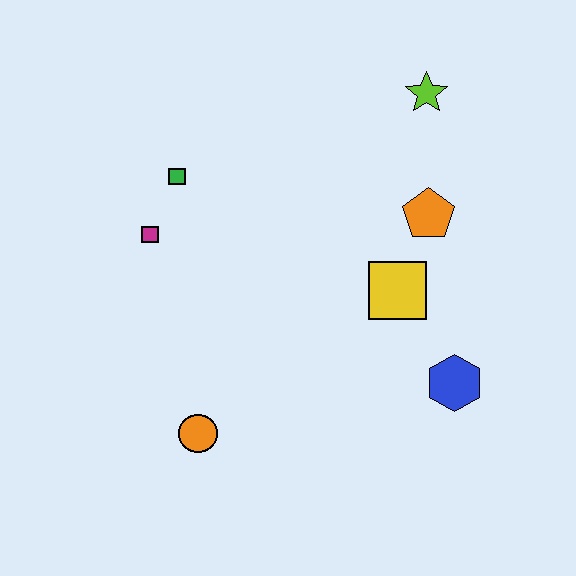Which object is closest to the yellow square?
The orange pentagon is closest to the yellow square.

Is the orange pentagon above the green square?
No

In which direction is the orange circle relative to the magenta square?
The orange circle is below the magenta square.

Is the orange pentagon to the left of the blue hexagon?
Yes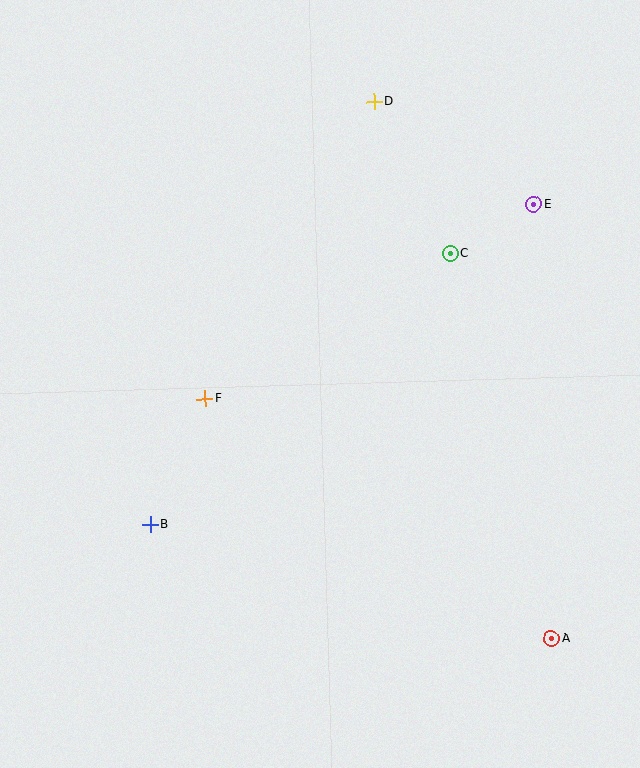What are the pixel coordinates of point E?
Point E is at (534, 205).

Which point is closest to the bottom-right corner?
Point A is closest to the bottom-right corner.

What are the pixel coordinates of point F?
Point F is at (205, 399).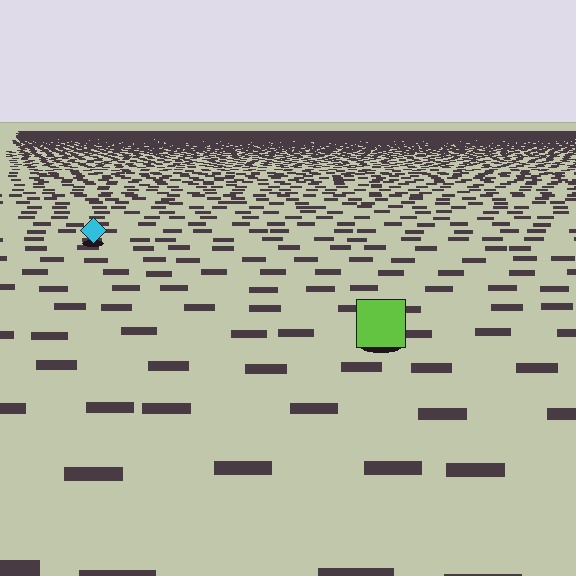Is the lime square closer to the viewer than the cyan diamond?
Yes. The lime square is closer — you can tell from the texture gradient: the ground texture is coarser near it.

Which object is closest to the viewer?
The lime square is closest. The texture marks near it are larger and more spread out.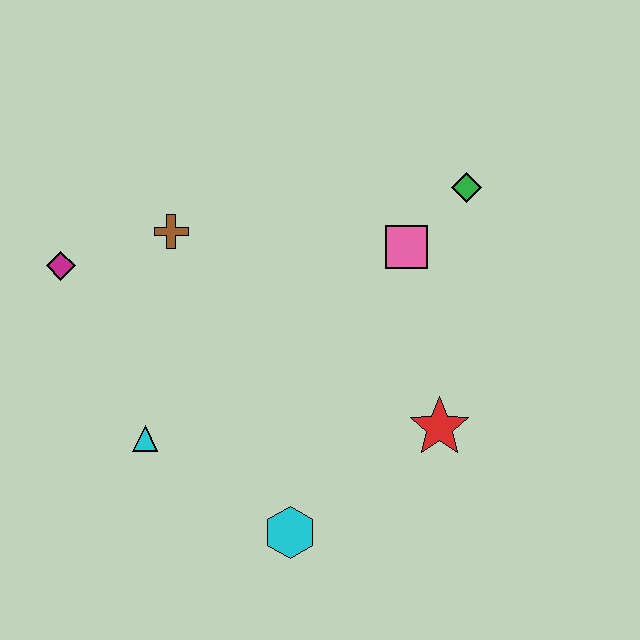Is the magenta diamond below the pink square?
Yes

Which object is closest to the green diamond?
The pink square is closest to the green diamond.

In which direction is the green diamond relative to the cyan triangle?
The green diamond is to the right of the cyan triangle.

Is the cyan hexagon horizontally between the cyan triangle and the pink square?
Yes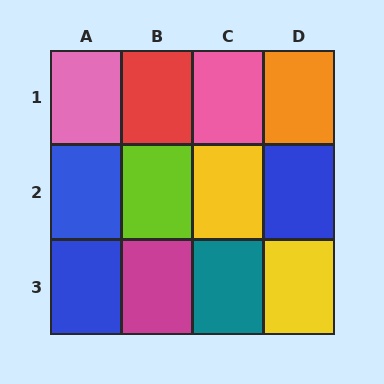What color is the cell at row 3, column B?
Magenta.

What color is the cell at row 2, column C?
Yellow.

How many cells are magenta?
1 cell is magenta.